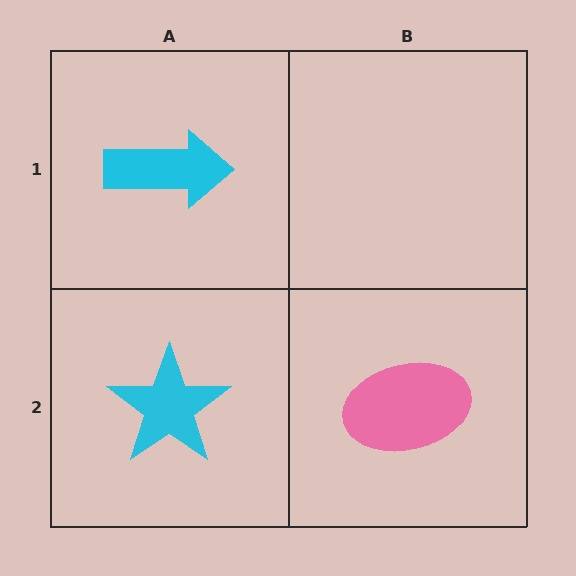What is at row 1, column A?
A cyan arrow.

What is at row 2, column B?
A pink ellipse.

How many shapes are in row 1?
1 shape.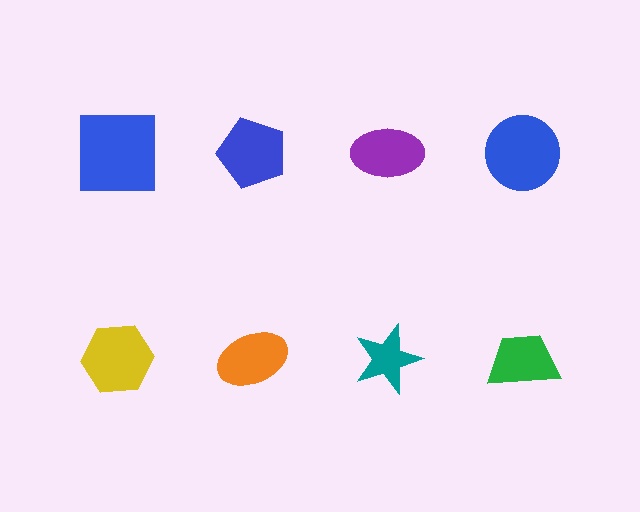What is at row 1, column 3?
A purple ellipse.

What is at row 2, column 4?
A green trapezoid.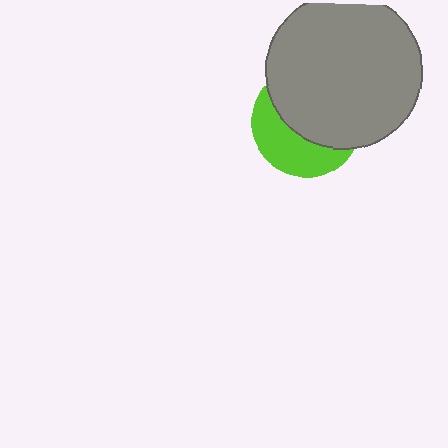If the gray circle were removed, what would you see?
You would see the complete lime circle.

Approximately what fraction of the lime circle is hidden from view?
Roughly 60% of the lime circle is hidden behind the gray circle.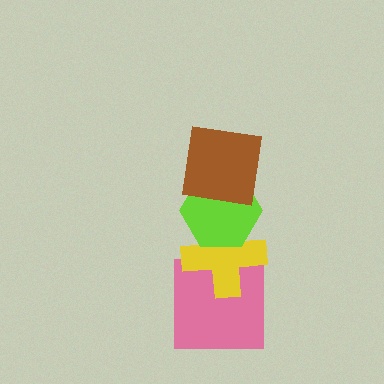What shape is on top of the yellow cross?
The lime hexagon is on top of the yellow cross.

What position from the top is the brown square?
The brown square is 1st from the top.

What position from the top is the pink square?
The pink square is 4th from the top.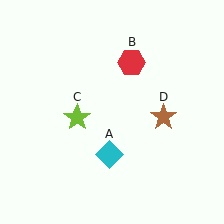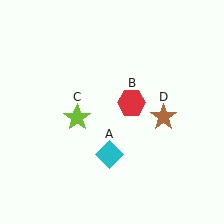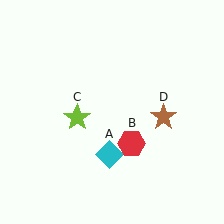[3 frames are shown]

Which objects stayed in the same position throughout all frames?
Cyan diamond (object A) and lime star (object C) and brown star (object D) remained stationary.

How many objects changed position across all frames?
1 object changed position: red hexagon (object B).